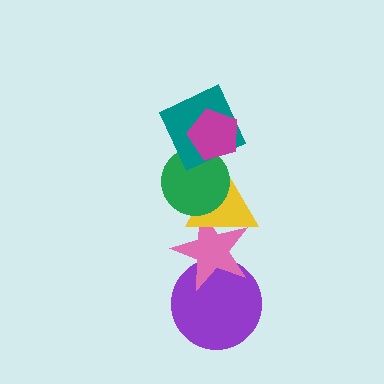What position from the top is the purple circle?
The purple circle is 6th from the top.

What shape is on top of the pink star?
The yellow triangle is on top of the pink star.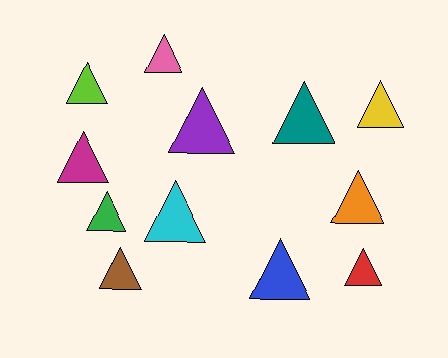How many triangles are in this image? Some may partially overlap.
There are 12 triangles.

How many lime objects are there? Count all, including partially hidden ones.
There is 1 lime object.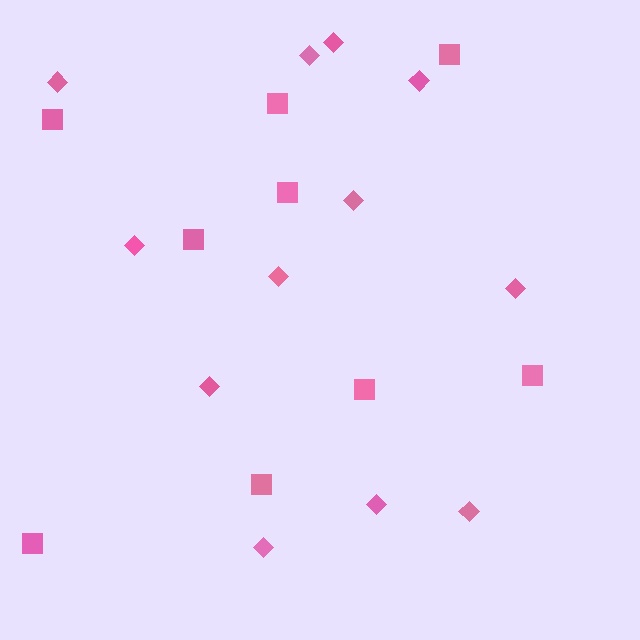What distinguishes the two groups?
There are 2 groups: one group of diamonds (12) and one group of squares (9).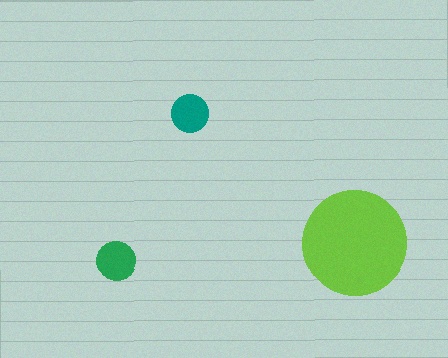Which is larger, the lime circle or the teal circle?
The lime one.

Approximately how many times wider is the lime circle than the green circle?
About 2.5 times wider.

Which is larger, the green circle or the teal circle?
The green one.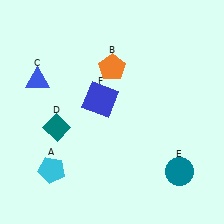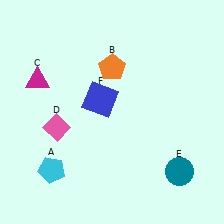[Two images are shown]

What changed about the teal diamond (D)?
In Image 1, D is teal. In Image 2, it changed to pink.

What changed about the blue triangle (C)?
In Image 1, C is blue. In Image 2, it changed to magenta.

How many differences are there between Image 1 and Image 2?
There are 2 differences between the two images.